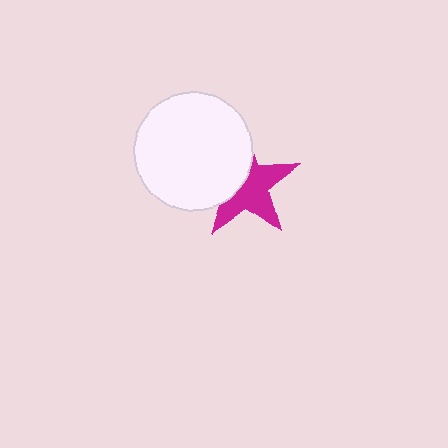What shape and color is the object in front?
The object in front is a white circle.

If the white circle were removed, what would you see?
You would see the complete magenta star.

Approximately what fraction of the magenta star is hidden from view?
Roughly 41% of the magenta star is hidden behind the white circle.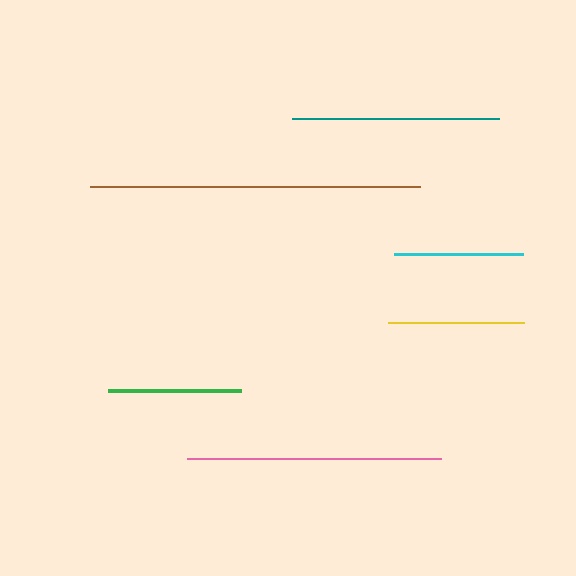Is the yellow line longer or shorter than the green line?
The yellow line is longer than the green line.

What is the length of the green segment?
The green segment is approximately 133 pixels long.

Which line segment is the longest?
The brown line is the longest at approximately 330 pixels.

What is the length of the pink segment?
The pink segment is approximately 254 pixels long.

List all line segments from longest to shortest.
From longest to shortest: brown, pink, teal, yellow, green, cyan.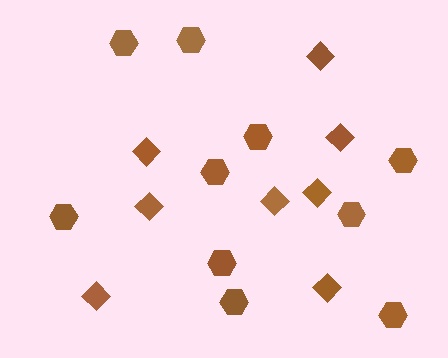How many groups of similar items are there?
There are 2 groups: one group of diamonds (8) and one group of hexagons (10).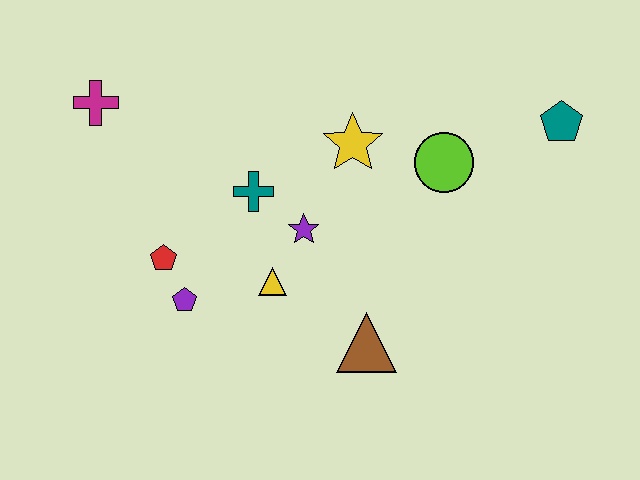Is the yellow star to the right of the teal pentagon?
No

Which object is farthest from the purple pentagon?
The teal pentagon is farthest from the purple pentagon.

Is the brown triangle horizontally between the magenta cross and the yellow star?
No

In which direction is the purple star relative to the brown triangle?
The purple star is above the brown triangle.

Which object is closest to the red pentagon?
The purple pentagon is closest to the red pentagon.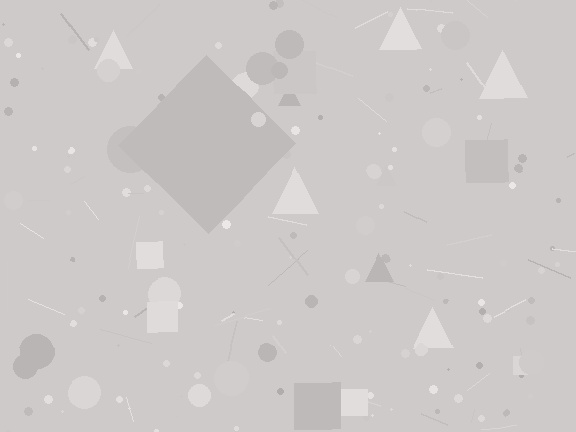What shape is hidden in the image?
A diamond is hidden in the image.